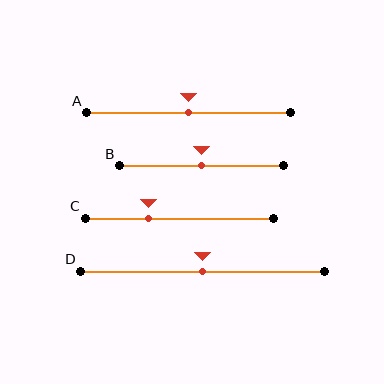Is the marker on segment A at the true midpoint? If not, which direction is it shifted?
Yes, the marker on segment A is at the true midpoint.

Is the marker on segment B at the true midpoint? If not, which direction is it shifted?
Yes, the marker on segment B is at the true midpoint.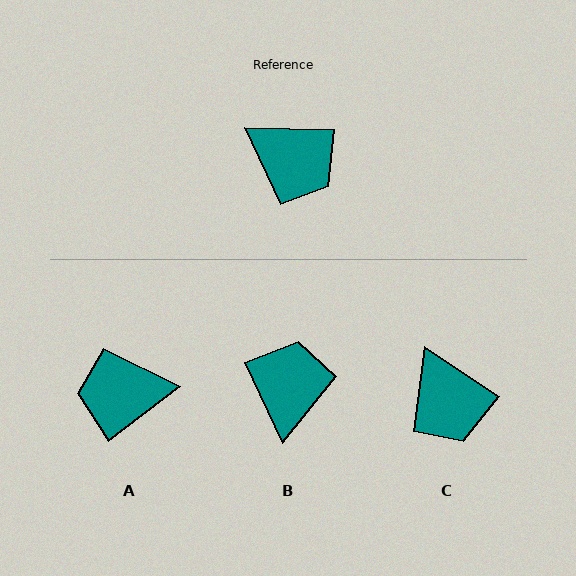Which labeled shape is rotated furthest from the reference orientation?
A, about 141 degrees away.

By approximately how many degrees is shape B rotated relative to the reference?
Approximately 116 degrees counter-clockwise.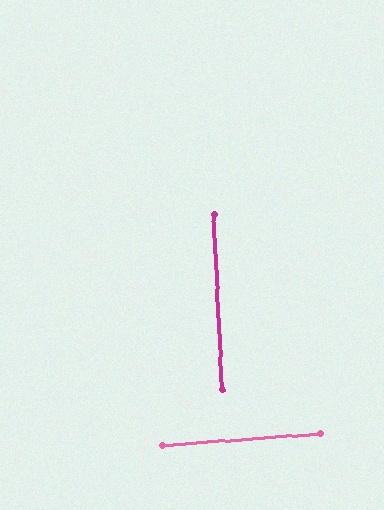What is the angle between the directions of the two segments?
Approximately 89 degrees.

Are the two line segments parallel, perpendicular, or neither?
Perpendicular — they meet at approximately 89°.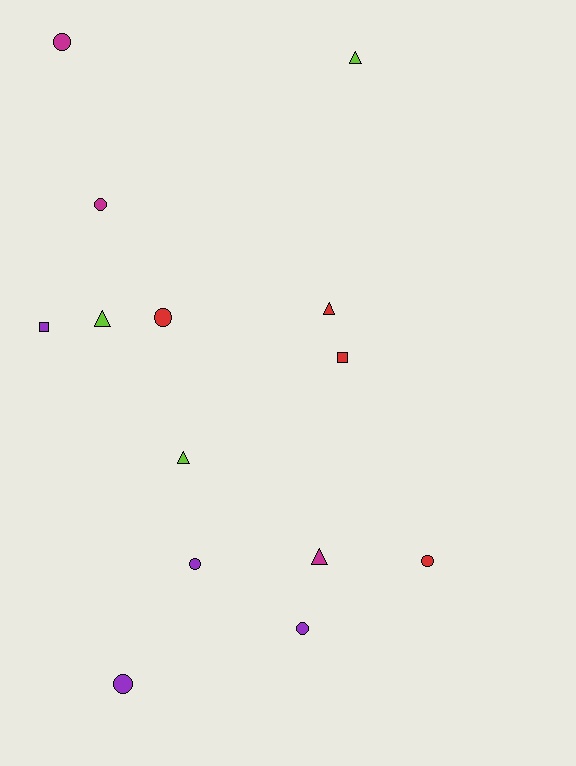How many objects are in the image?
There are 14 objects.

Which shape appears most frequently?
Circle, with 7 objects.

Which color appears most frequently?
Purple, with 4 objects.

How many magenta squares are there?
There are no magenta squares.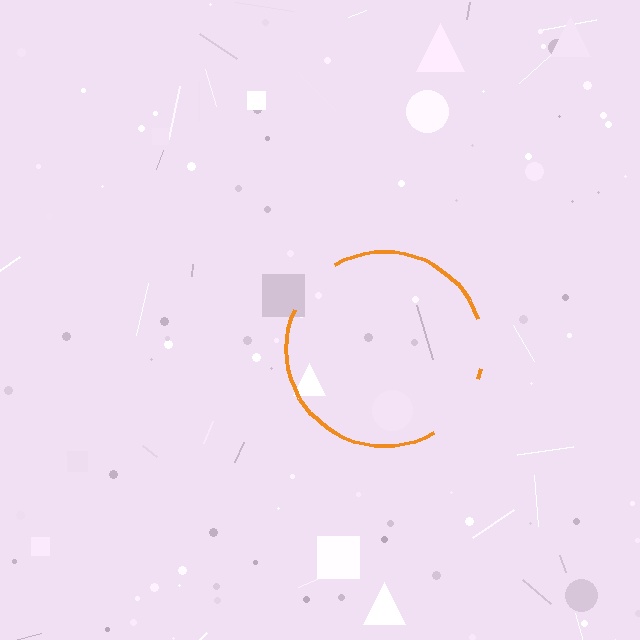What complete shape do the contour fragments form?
The contour fragments form a circle.